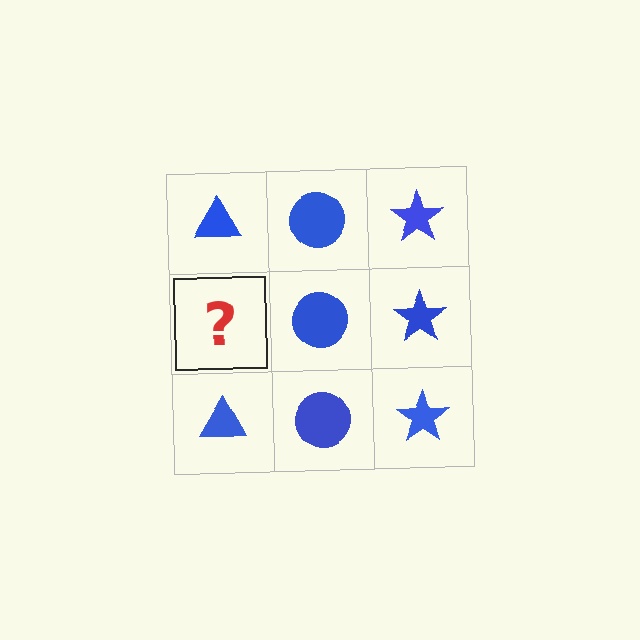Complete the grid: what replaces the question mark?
The question mark should be replaced with a blue triangle.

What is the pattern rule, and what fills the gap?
The rule is that each column has a consistent shape. The gap should be filled with a blue triangle.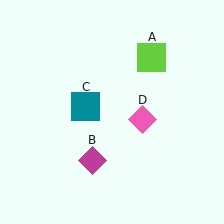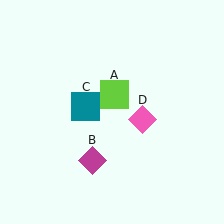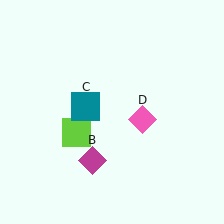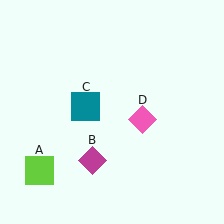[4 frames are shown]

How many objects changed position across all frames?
1 object changed position: lime square (object A).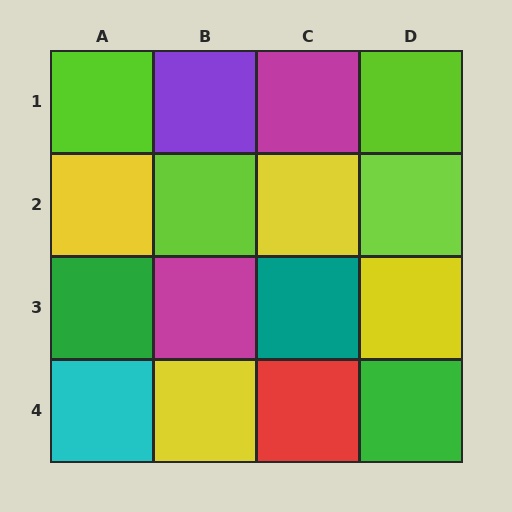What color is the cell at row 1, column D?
Lime.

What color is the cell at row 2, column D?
Lime.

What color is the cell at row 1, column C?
Magenta.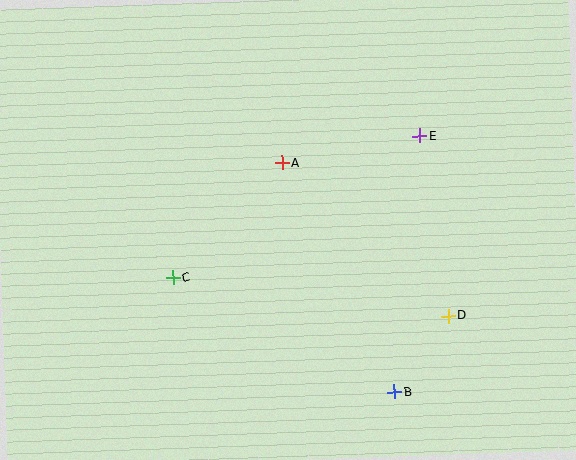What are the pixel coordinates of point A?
Point A is at (282, 163).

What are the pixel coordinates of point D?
Point D is at (448, 316).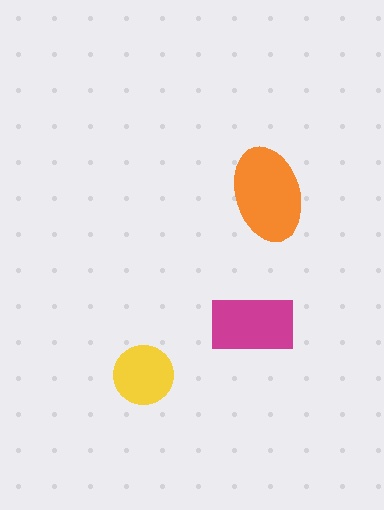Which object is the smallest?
The yellow circle.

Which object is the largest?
The orange ellipse.